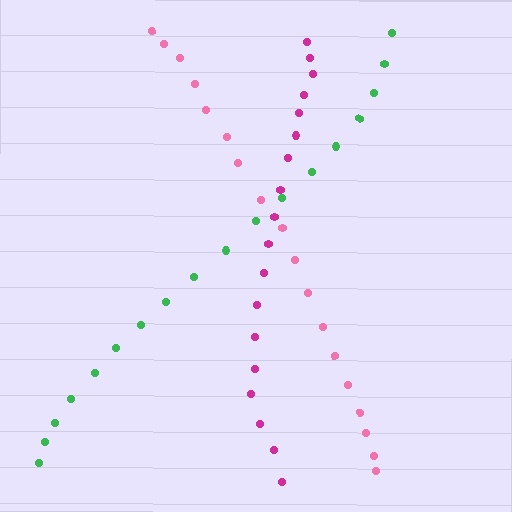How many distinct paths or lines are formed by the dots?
There are 3 distinct paths.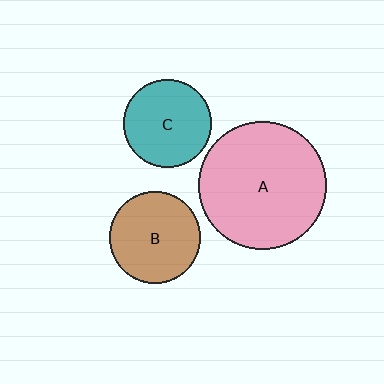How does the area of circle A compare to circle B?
Approximately 2.0 times.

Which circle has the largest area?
Circle A (pink).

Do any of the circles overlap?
No, none of the circles overlap.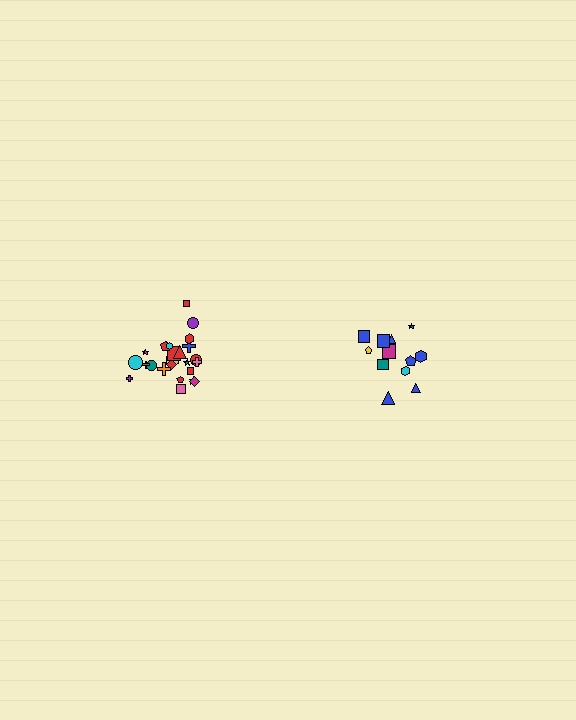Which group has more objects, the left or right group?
The left group.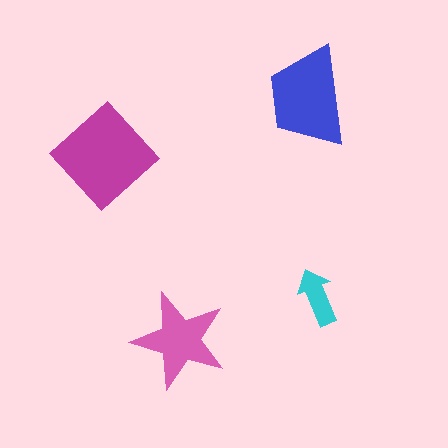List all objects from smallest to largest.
The cyan arrow, the pink star, the blue trapezoid, the magenta diamond.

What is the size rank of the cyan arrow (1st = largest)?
4th.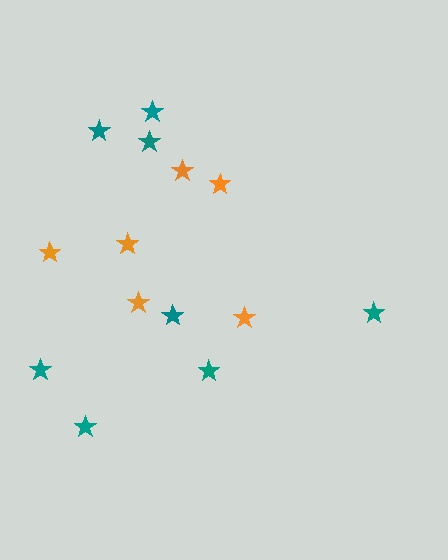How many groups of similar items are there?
There are 2 groups: one group of teal stars (8) and one group of orange stars (6).